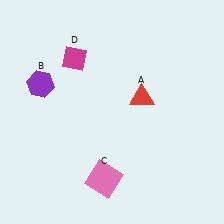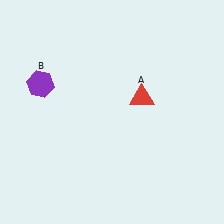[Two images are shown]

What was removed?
The magenta diamond (D), the pink square (C) were removed in Image 2.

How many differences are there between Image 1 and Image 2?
There are 2 differences between the two images.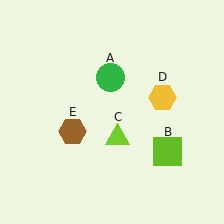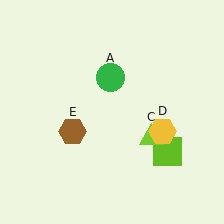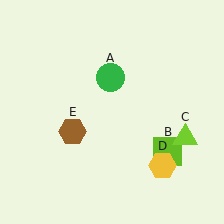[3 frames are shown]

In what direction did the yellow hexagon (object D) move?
The yellow hexagon (object D) moved down.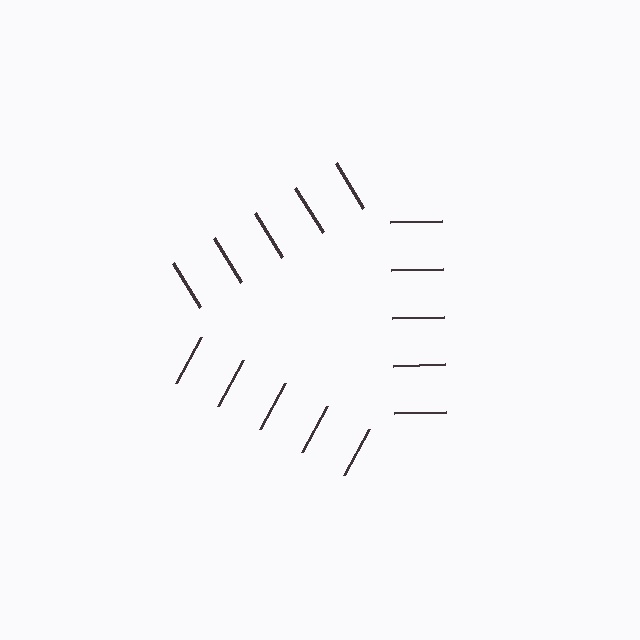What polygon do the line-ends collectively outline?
An illusory triangle — the line segments terminate on its edges but no continuous stroke is drawn.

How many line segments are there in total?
15 — 5 along each of the 3 edges.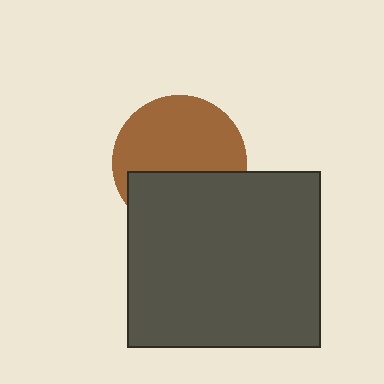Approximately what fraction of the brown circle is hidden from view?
Roughly 40% of the brown circle is hidden behind the dark gray rectangle.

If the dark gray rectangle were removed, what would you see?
You would see the complete brown circle.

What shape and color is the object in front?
The object in front is a dark gray rectangle.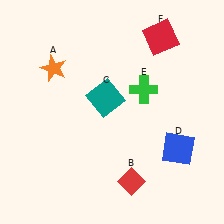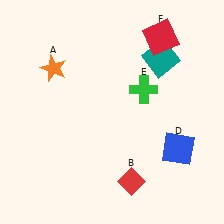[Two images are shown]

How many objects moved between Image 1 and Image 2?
1 object moved between the two images.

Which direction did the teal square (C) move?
The teal square (C) moved right.